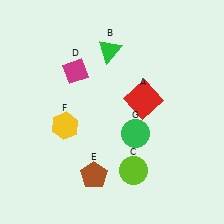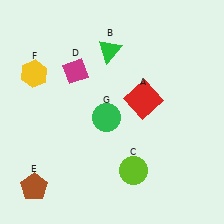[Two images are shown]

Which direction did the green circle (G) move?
The green circle (G) moved left.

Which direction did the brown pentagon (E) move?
The brown pentagon (E) moved left.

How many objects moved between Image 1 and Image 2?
3 objects moved between the two images.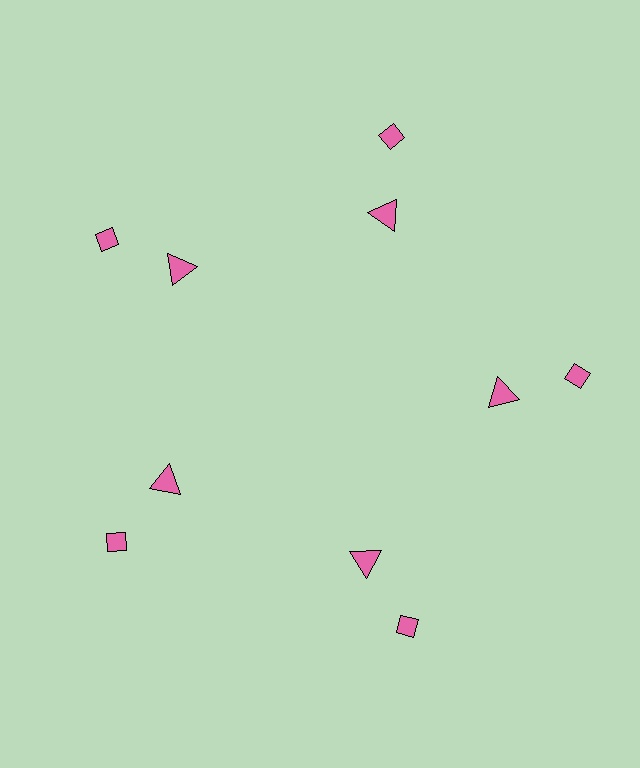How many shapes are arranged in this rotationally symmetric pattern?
There are 10 shapes, arranged in 5 groups of 2.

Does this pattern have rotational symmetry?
Yes, this pattern has 5-fold rotational symmetry. It looks the same after rotating 72 degrees around the center.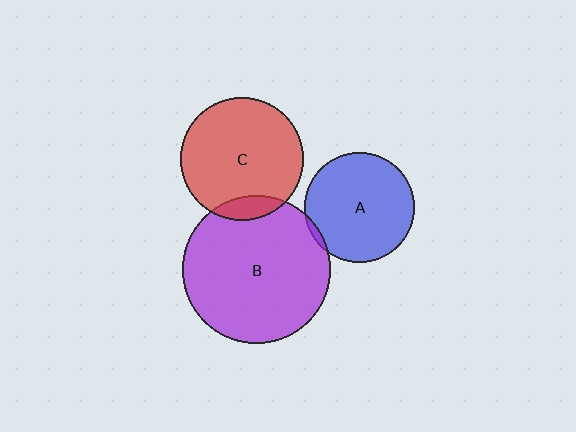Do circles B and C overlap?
Yes.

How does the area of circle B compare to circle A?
Approximately 1.8 times.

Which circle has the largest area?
Circle B (purple).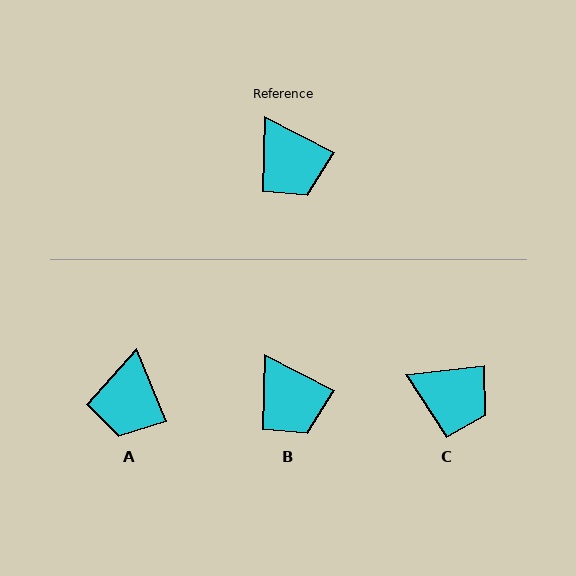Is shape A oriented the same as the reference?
No, it is off by about 40 degrees.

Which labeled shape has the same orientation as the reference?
B.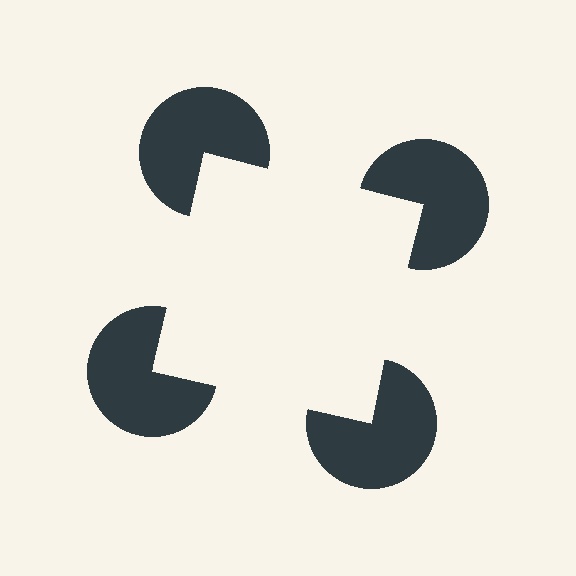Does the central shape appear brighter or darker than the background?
It typically appears slightly brighter than the background, even though no actual brightness change is drawn.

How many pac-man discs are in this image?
There are 4 — one at each vertex of the illusory square.